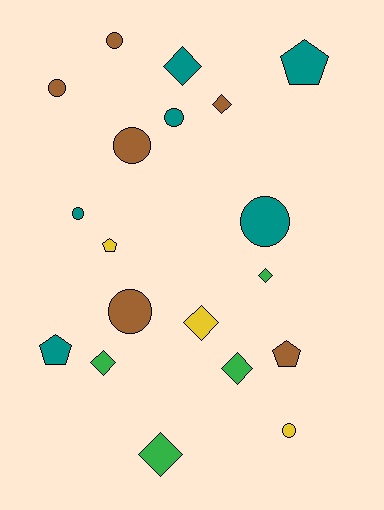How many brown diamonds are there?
There is 1 brown diamond.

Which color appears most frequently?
Brown, with 6 objects.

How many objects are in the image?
There are 19 objects.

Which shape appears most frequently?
Circle, with 8 objects.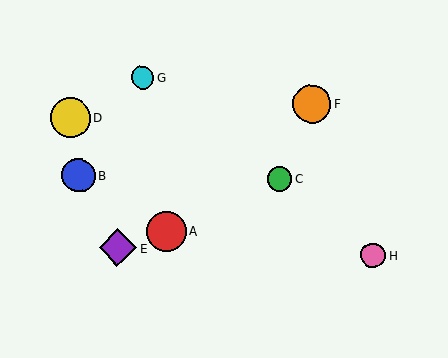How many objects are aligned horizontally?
2 objects (B, C) are aligned horizontally.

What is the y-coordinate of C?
Object C is at y≈179.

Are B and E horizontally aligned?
No, B is at y≈176 and E is at y≈248.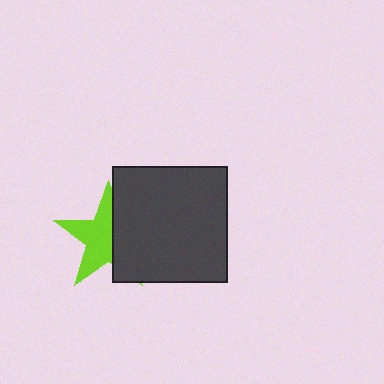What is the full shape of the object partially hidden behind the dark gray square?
The partially hidden object is a lime star.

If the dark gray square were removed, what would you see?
You would see the complete lime star.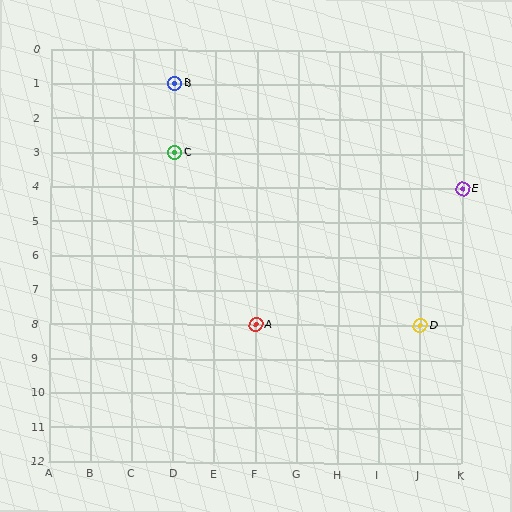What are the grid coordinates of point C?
Point C is at grid coordinates (D, 3).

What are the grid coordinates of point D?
Point D is at grid coordinates (J, 8).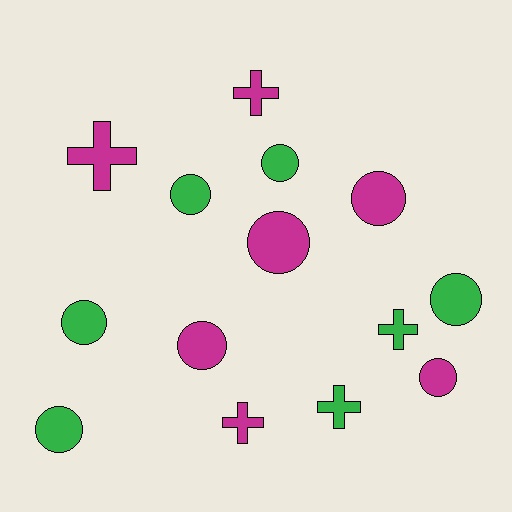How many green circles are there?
There are 5 green circles.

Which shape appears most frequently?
Circle, with 9 objects.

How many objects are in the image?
There are 14 objects.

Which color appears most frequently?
Magenta, with 7 objects.